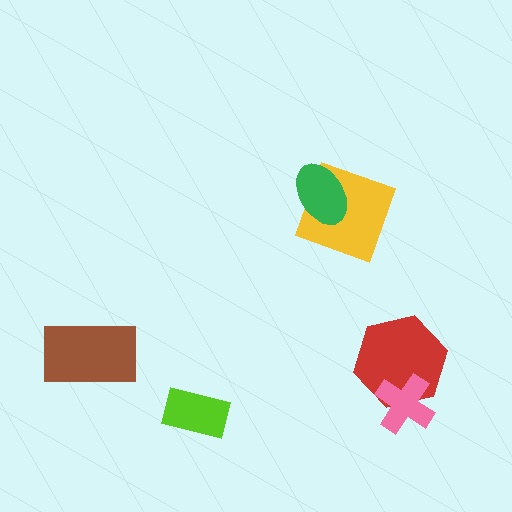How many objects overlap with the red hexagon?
1 object overlaps with the red hexagon.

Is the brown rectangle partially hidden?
No, no other shape covers it.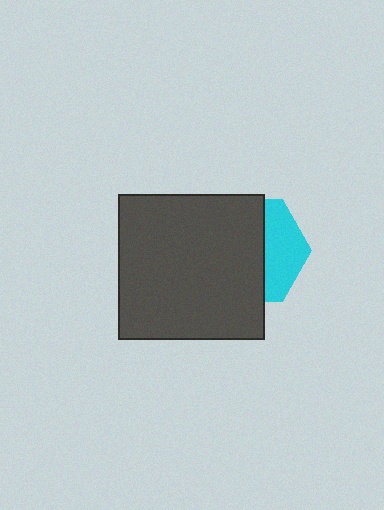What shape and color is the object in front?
The object in front is a dark gray square.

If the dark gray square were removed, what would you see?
You would see the complete cyan hexagon.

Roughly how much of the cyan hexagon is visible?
A small part of it is visible (roughly 36%).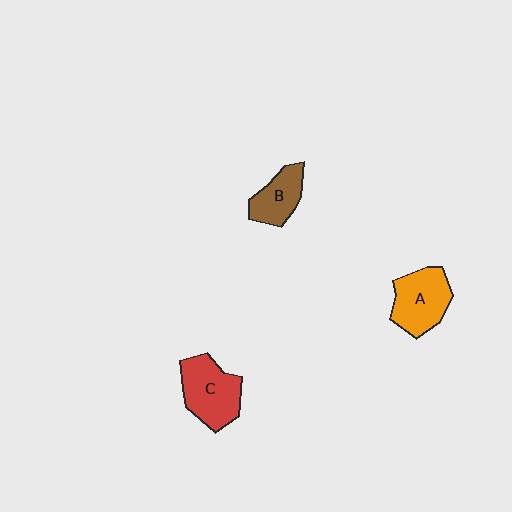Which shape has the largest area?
Shape C (red).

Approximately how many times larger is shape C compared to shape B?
Approximately 1.5 times.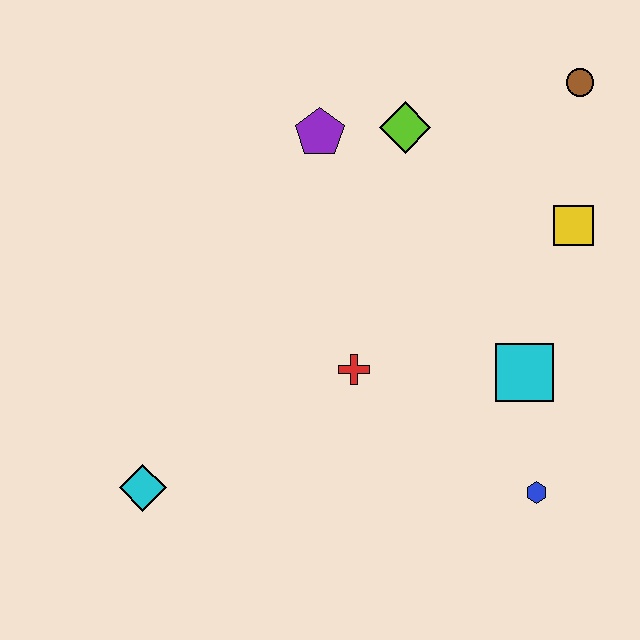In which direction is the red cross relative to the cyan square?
The red cross is to the left of the cyan square.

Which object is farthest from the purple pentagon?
The blue hexagon is farthest from the purple pentagon.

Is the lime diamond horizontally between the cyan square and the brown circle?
No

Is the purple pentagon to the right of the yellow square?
No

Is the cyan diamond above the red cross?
No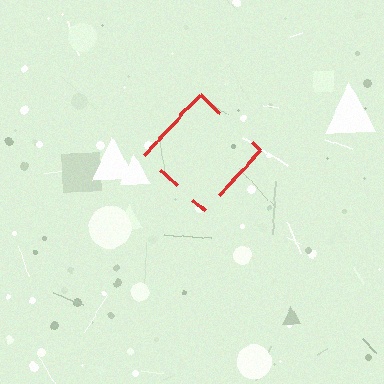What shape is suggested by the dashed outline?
The dashed outline suggests a diamond.